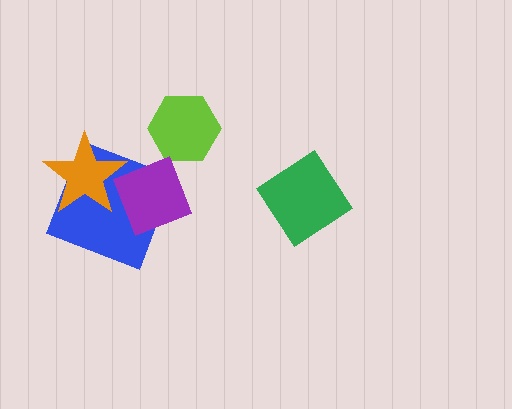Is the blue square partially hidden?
Yes, it is partially covered by another shape.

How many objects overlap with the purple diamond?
2 objects overlap with the purple diamond.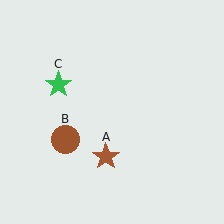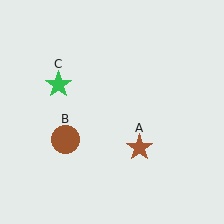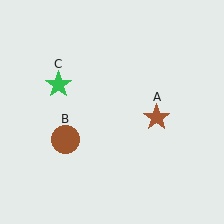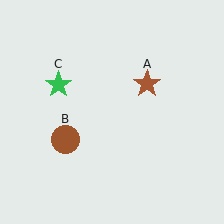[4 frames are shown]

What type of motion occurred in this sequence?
The brown star (object A) rotated counterclockwise around the center of the scene.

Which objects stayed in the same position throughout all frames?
Brown circle (object B) and green star (object C) remained stationary.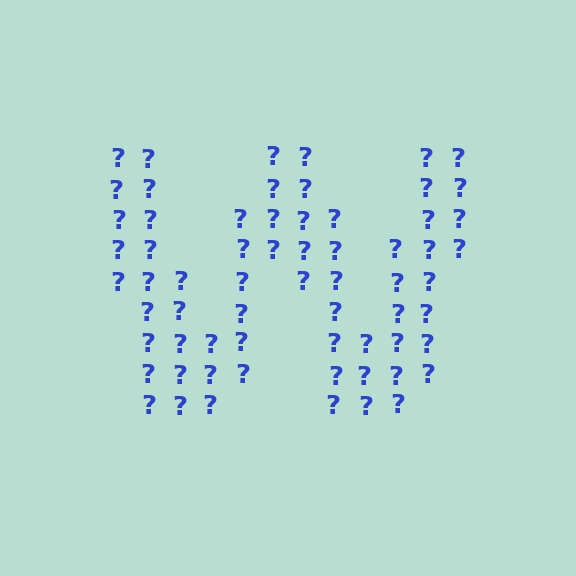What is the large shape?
The large shape is the letter W.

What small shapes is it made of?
It is made of small question marks.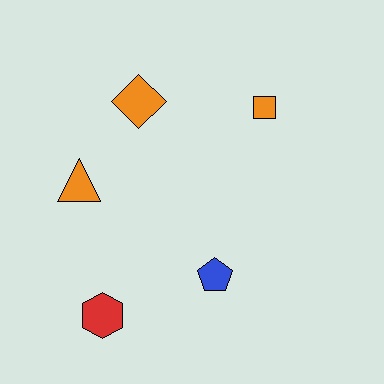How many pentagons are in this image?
There is 1 pentagon.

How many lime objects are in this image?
There are no lime objects.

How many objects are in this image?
There are 5 objects.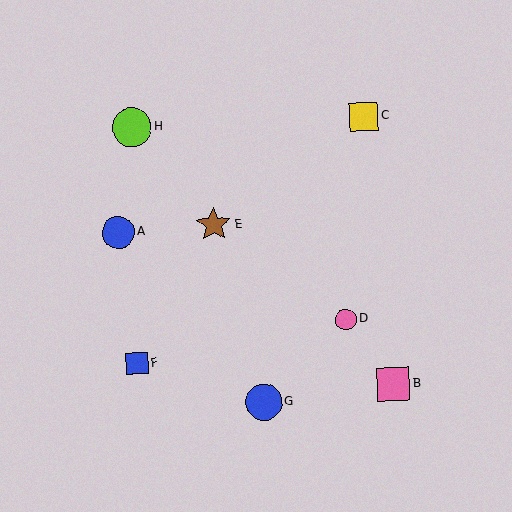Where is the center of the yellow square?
The center of the yellow square is at (364, 117).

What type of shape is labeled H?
Shape H is a lime circle.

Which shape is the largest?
The lime circle (labeled H) is the largest.